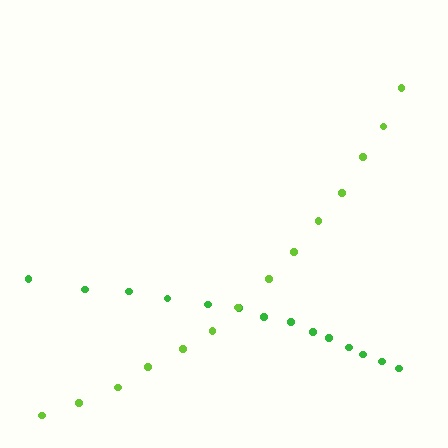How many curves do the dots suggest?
There are 2 distinct paths.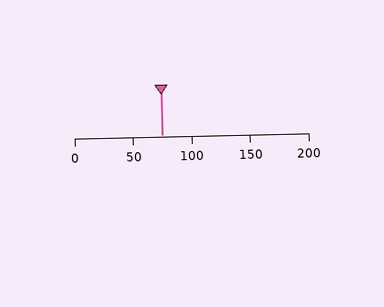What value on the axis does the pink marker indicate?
The marker indicates approximately 75.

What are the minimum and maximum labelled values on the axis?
The axis runs from 0 to 200.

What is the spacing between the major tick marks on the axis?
The major ticks are spaced 50 apart.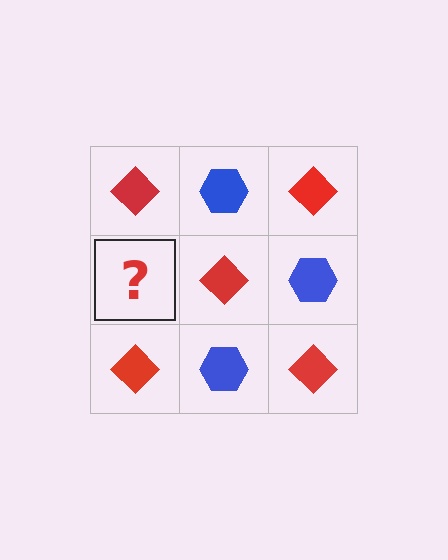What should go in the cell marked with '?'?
The missing cell should contain a blue hexagon.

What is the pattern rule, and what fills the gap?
The rule is that it alternates red diamond and blue hexagon in a checkerboard pattern. The gap should be filled with a blue hexagon.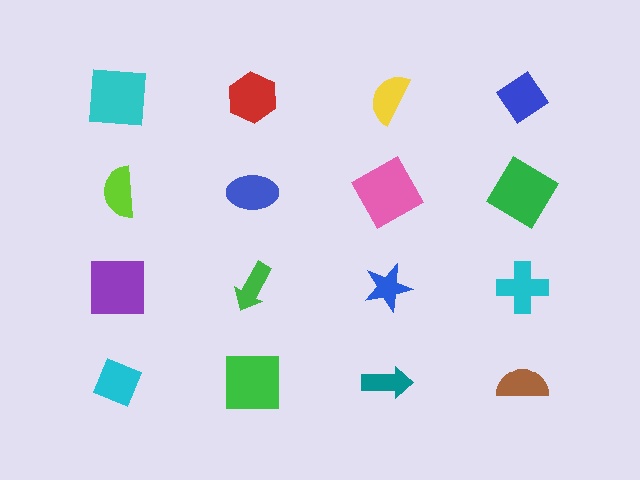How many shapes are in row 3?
4 shapes.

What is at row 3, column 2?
A green arrow.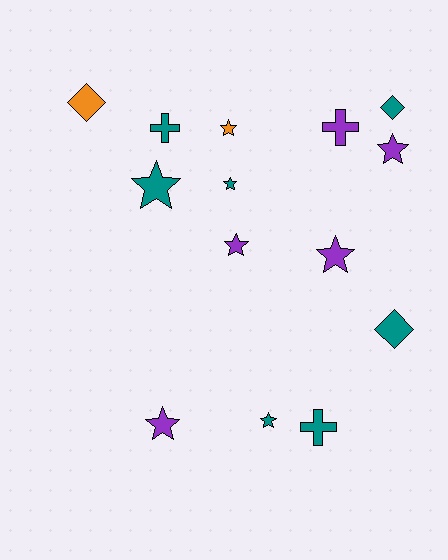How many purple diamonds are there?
There are no purple diamonds.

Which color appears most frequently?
Teal, with 7 objects.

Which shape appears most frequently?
Star, with 8 objects.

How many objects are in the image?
There are 14 objects.